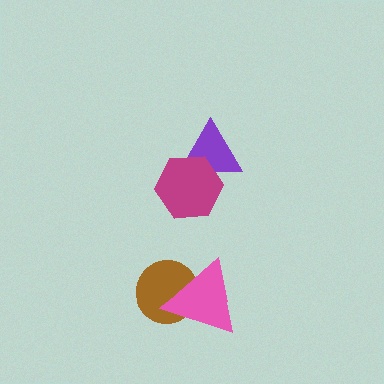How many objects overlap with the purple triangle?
1 object overlaps with the purple triangle.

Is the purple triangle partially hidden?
Yes, it is partially covered by another shape.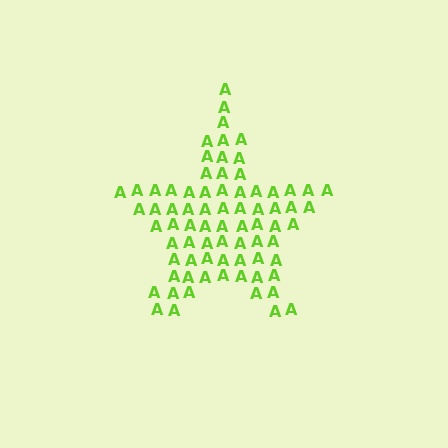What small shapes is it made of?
It is made of small letter A's.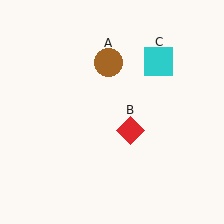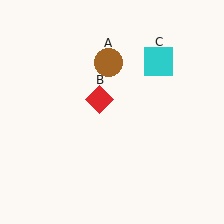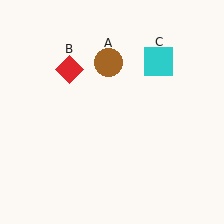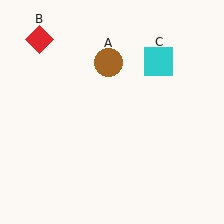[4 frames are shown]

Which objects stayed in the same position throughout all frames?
Brown circle (object A) and cyan square (object C) remained stationary.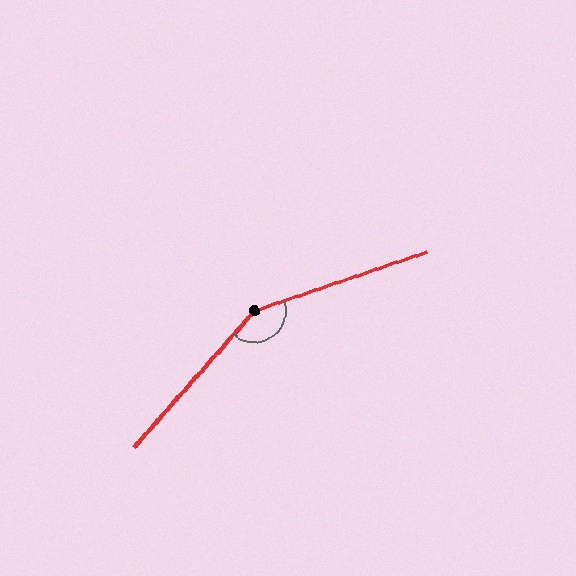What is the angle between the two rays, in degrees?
Approximately 150 degrees.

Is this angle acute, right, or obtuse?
It is obtuse.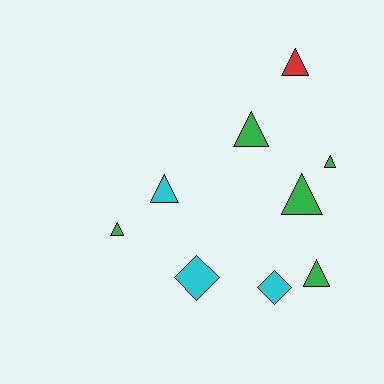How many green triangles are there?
There are 5 green triangles.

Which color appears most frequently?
Green, with 5 objects.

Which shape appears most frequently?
Triangle, with 7 objects.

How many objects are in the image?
There are 9 objects.